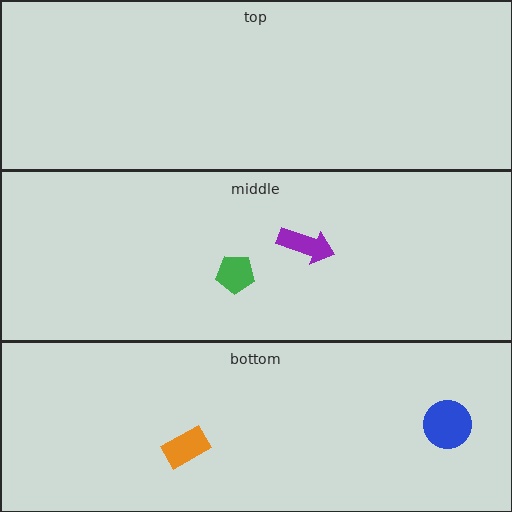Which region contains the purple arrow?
The middle region.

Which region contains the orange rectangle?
The bottom region.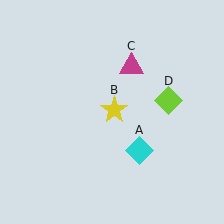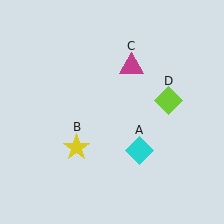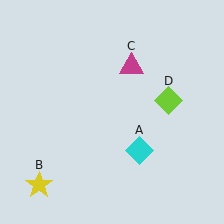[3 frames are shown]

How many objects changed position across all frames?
1 object changed position: yellow star (object B).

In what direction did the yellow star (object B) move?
The yellow star (object B) moved down and to the left.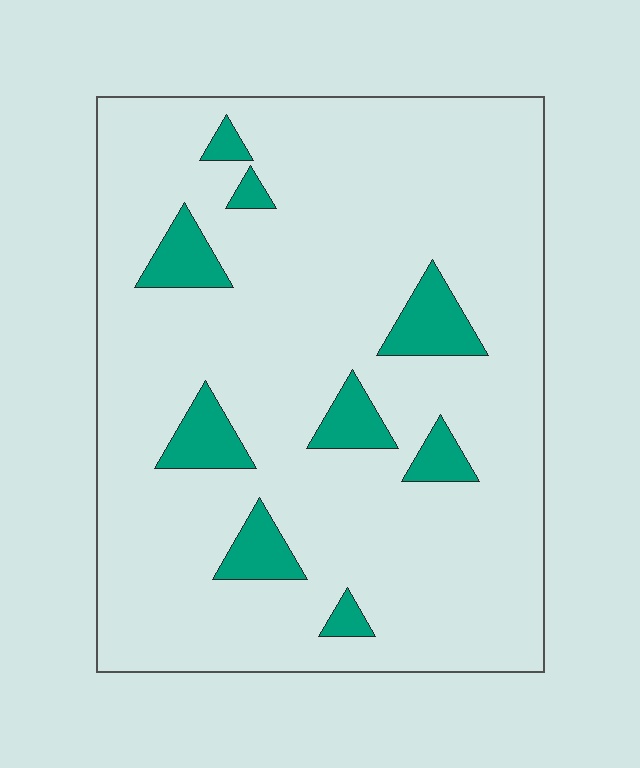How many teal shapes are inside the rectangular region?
9.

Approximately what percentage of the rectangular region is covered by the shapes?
Approximately 10%.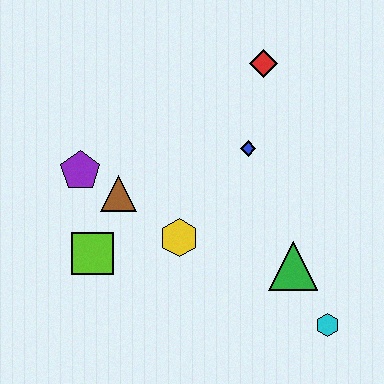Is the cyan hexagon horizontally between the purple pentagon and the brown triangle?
No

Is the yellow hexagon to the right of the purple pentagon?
Yes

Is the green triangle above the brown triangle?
No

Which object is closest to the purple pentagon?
The brown triangle is closest to the purple pentagon.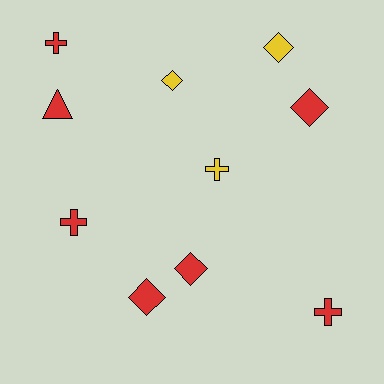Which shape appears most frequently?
Diamond, with 5 objects.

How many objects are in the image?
There are 10 objects.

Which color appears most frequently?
Red, with 7 objects.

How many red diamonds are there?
There are 3 red diamonds.